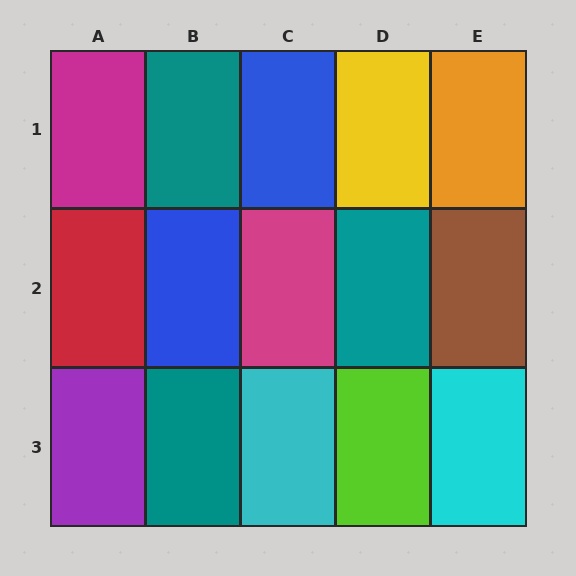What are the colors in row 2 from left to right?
Red, blue, magenta, teal, brown.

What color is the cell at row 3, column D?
Lime.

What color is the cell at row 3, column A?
Purple.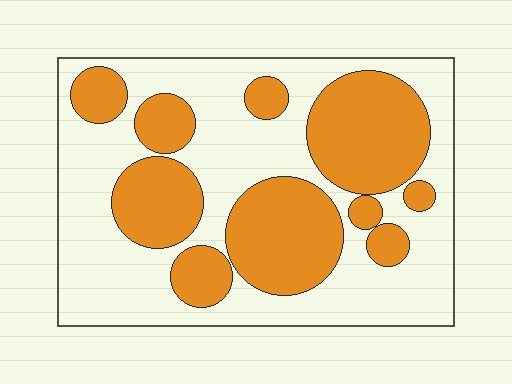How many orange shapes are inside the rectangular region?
10.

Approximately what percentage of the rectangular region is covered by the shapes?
Approximately 40%.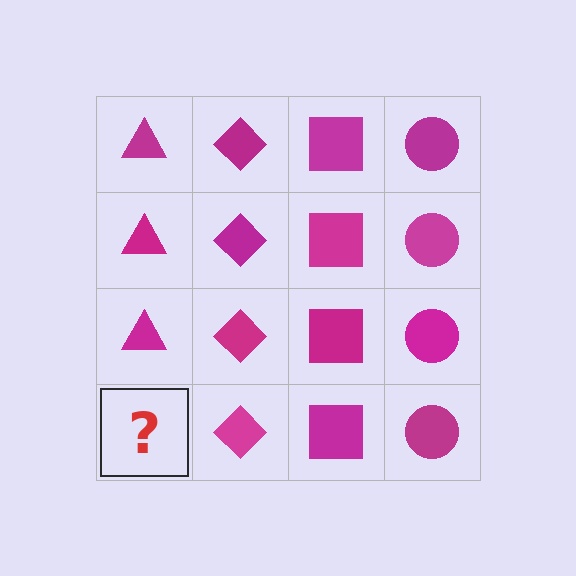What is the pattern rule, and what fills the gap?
The rule is that each column has a consistent shape. The gap should be filled with a magenta triangle.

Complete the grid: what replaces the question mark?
The question mark should be replaced with a magenta triangle.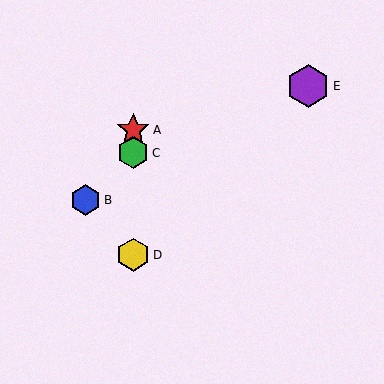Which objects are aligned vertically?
Objects A, C, D are aligned vertically.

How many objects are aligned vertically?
3 objects (A, C, D) are aligned vertically.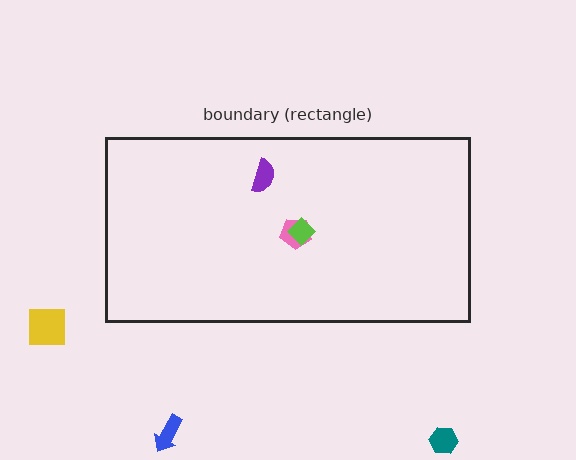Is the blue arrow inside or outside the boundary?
Outside.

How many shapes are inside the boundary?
3 inside, 3 outside.